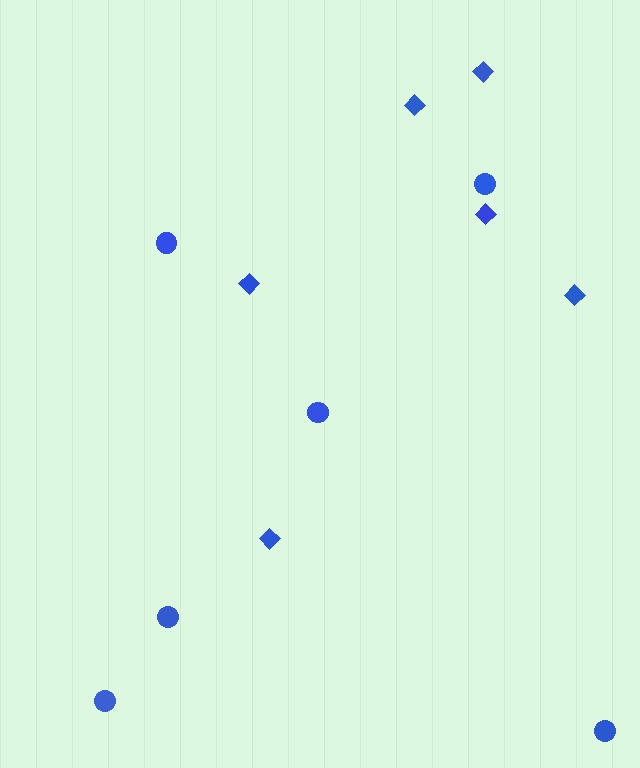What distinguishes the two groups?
There are 2 groups: one group of diamonds (6) and one group of circles (6).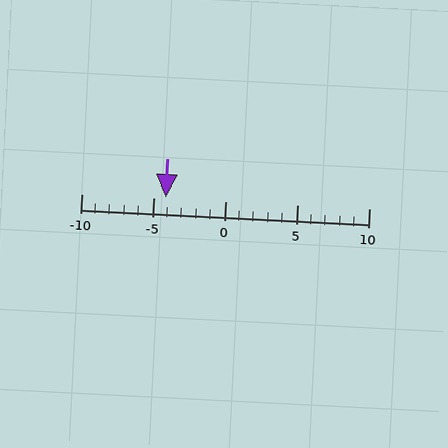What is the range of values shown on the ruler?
The ruler shows values from -10 to 10.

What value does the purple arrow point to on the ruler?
The purple arrow points to approximately -4.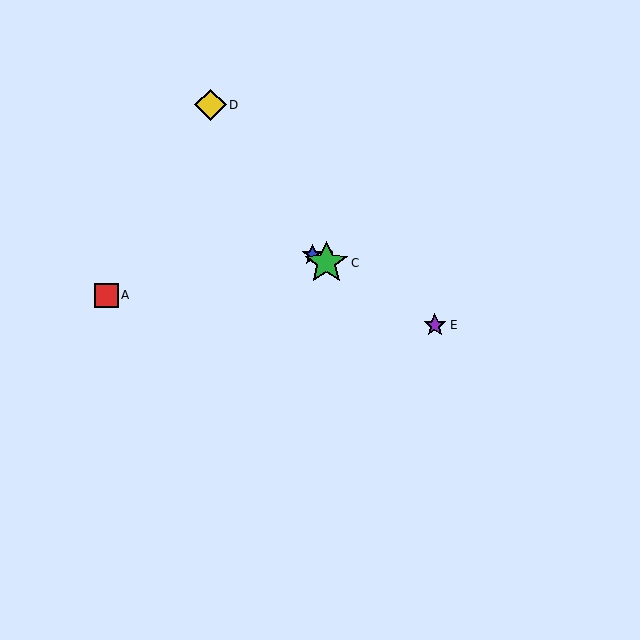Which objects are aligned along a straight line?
Objects B, C, E are aligned along a straight line.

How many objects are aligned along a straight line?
3 objects (B, C, E) are aligned along a straight line.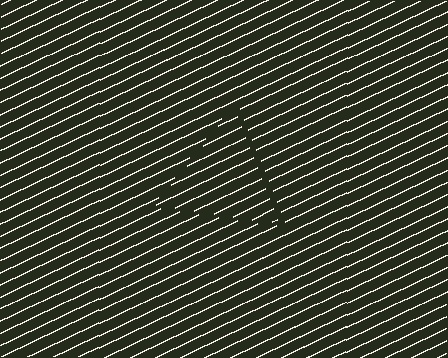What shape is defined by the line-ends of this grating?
An illusory triangle. The interior of the shape contains the same grating, shifted by half a period — the contour is defined by the phase discontinuity where line-ends from the inner and outer gratings abut.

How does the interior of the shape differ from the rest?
The interior of the shape contains the same grating, shifted by half a period — the contour is defined by the phase discontinuity where line-ends from the inner and outer gratings abut.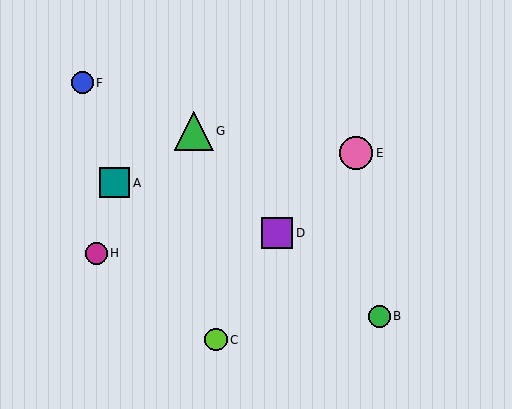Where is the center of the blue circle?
The center of the blue circle is at (82, 83).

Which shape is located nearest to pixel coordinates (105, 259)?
The magenta circle (labeled H) at (96, 253) is nearest to that location.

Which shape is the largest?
The green triangle (labeled G) is the largest.